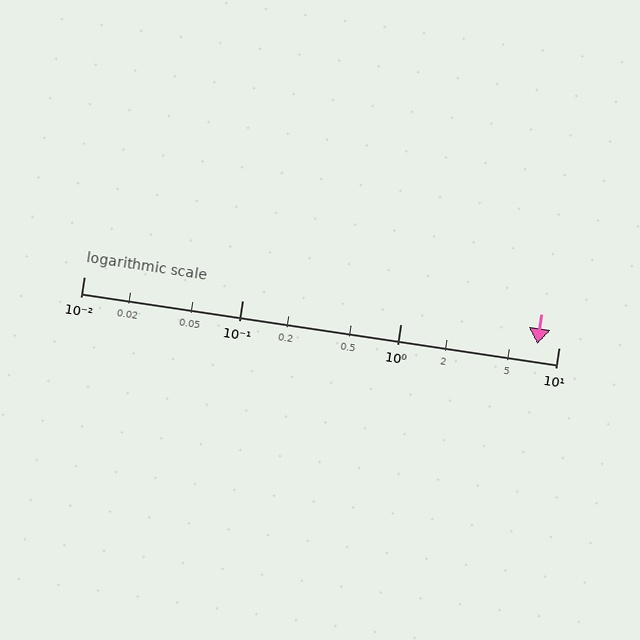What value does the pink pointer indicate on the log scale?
The pointer indicates approximately 7.3.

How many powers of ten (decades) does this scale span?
The scale spans 3 decades, from 0.01 to 10.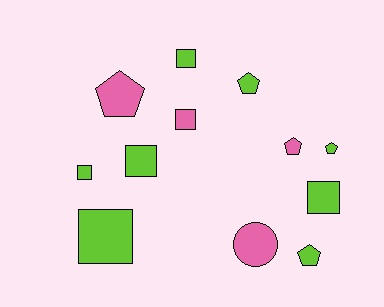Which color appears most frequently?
Lime, with 8 objects.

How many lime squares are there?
There are 5 lime squares.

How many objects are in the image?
There are 12 objects.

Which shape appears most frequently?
Square, with 6 objects.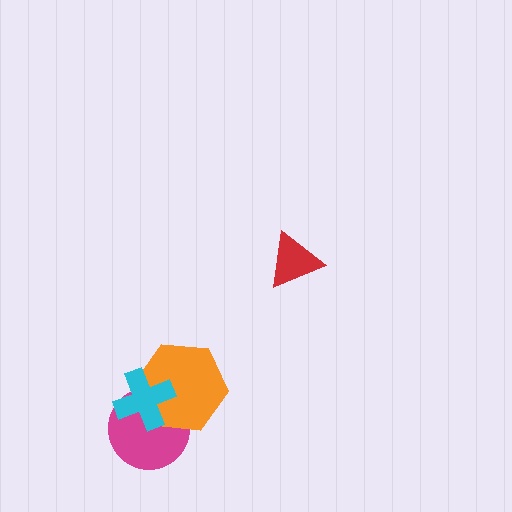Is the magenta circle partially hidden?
Yes, it is partially covered by another shape.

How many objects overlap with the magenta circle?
2 objects overlap with the magenta circle.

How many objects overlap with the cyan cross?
2 objects overlap with the cyan cross.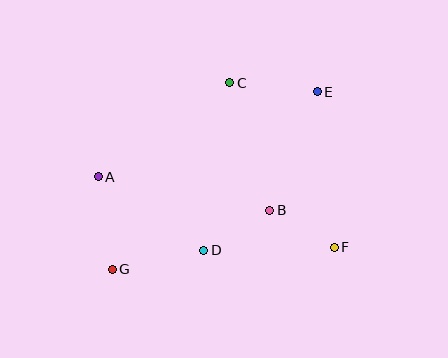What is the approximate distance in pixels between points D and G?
The distance between D and G is approximately 93 pixels.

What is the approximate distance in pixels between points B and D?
The distance between B and D is approximately 77 pixels.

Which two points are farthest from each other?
Points E and G are farthest from each other.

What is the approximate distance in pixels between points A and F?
The distance between A and F is approximately 246 pixels.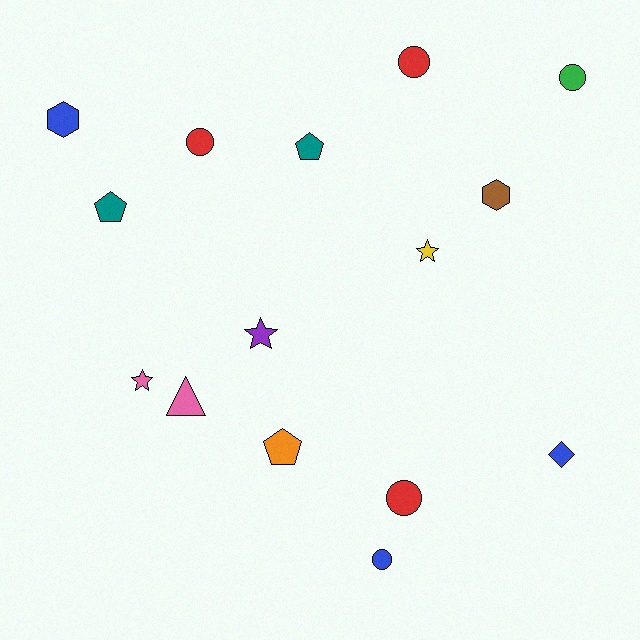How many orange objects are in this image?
There is 1 orange object.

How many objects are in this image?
There are 15 objects.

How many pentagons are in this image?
There are 3 pentagons.